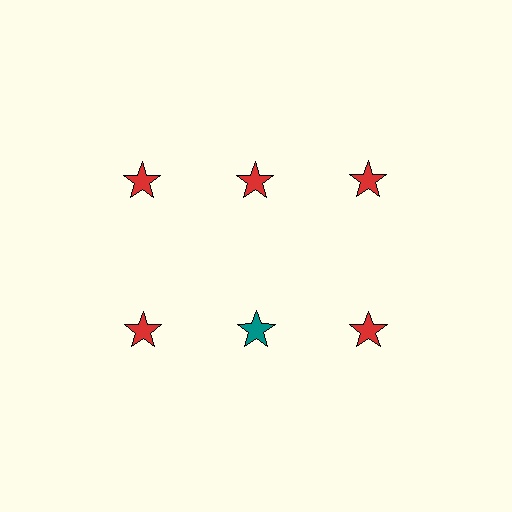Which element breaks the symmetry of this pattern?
The teal star in the second row, second from left column breaks the symmetry. All other shapes are red stars.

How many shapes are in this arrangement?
There are 6 shapes arranged in a grid pattern.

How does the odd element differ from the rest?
It has a different color: teal instead of red.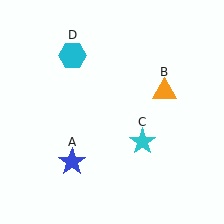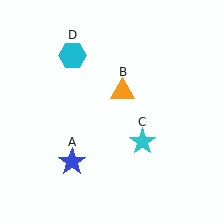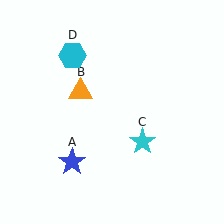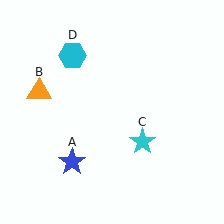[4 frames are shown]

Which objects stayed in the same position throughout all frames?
Blue star (object A) and cyan star (object C) and cyan hexagon (object D) remained stationary.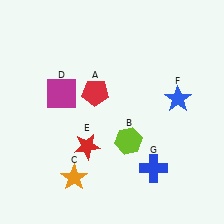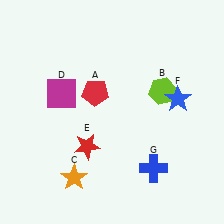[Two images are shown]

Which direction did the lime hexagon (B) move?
The lime hexagon (B) moved up.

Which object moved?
The lime hexagon (B) moved up.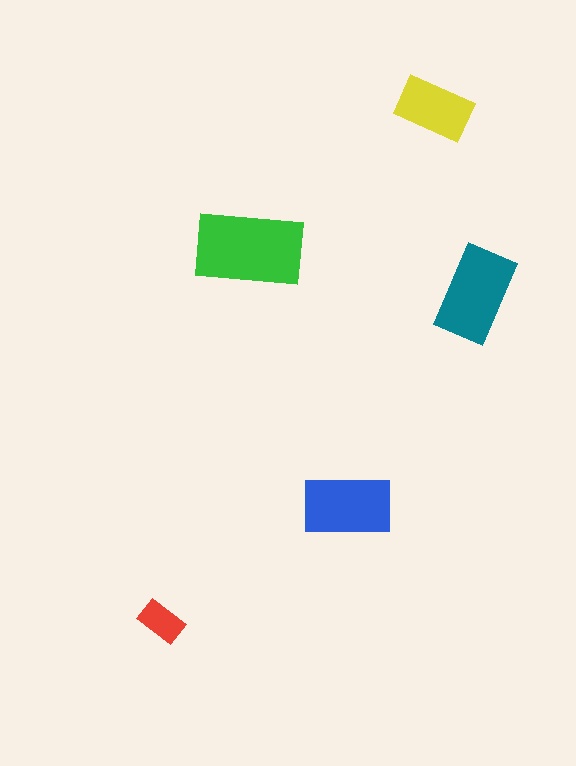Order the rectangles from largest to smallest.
the green one, the teal one, the blue one, the yellow one, the red one.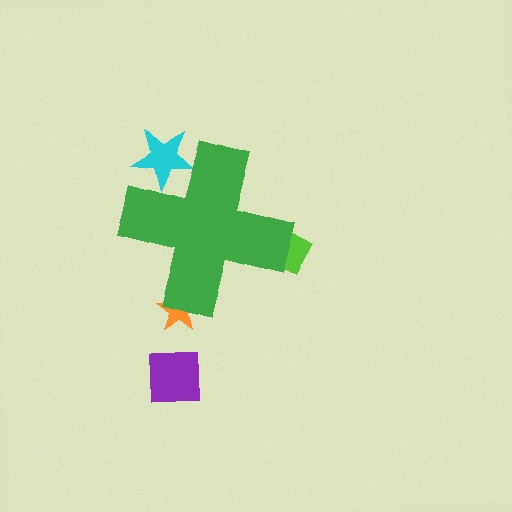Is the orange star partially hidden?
Yes, the orange star is partially hidden behind the green cross.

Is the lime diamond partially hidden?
Yes, the lime diamond is partially hidden behind the green cross.